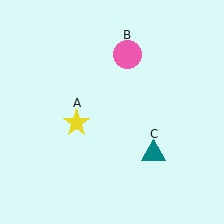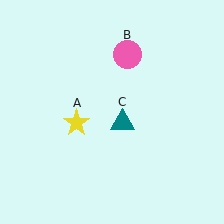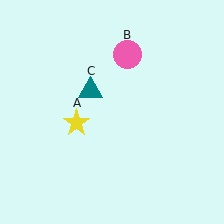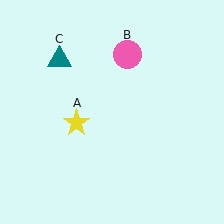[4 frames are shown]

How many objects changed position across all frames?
1 object changed position: teal triangle (object C).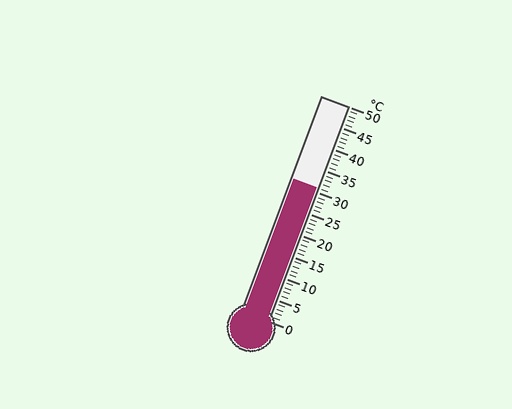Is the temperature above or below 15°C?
The temperature is above 15°C.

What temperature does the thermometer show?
The thermometer shows approximately 31°C.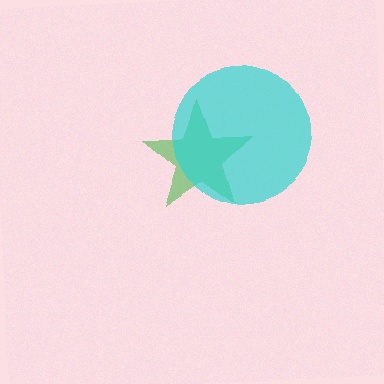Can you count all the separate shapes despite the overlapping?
Yes, there are 2 separate shapes.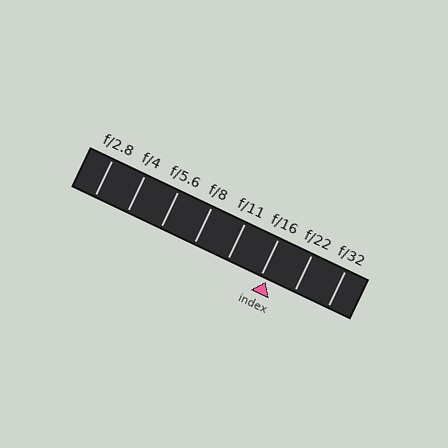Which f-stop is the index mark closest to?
The index mark is closest to f/16.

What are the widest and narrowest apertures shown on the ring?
The widest aperture shown is f/2.8 and the narrowest is f/32.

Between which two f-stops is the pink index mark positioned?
The index mark is between f/16 and f/22.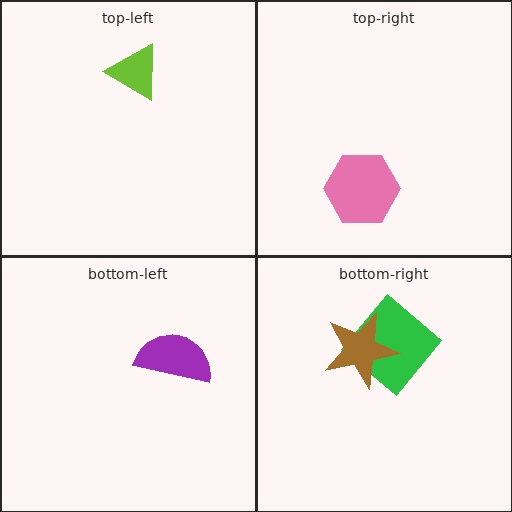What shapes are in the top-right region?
The pink hexagon.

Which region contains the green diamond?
The bottom-right region.